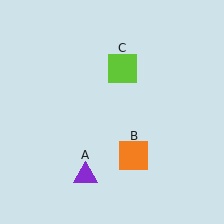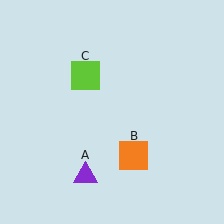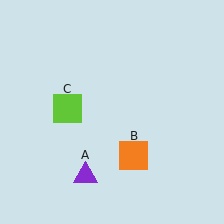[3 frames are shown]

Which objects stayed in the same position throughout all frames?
Purple triangle (object A) and orange square (object B) remained stationary.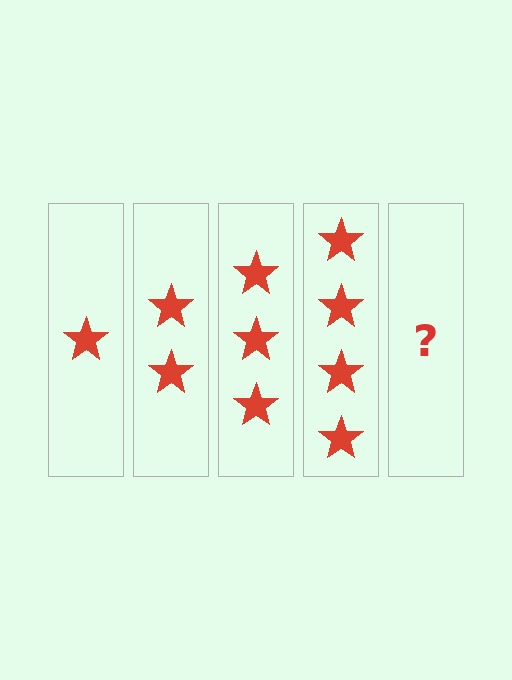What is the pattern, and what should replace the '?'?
The pattern is that each step adds one more star. The '?' should be 5 stars.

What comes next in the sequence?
The next element should be 5 stars.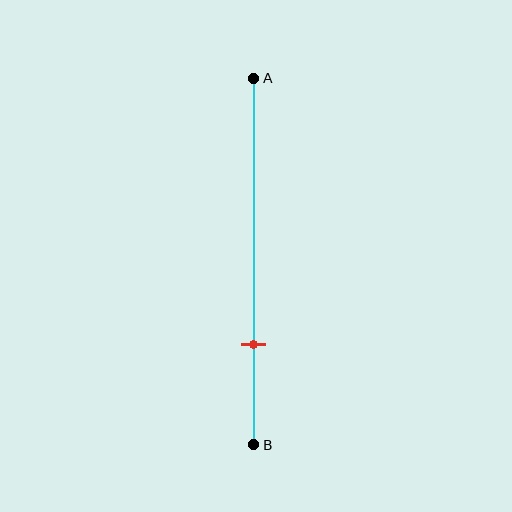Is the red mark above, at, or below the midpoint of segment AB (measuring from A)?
The red mark is below the midpoint of segment AB.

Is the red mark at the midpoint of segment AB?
No, the mark is at about 70% from A, not at the 50% midpoint.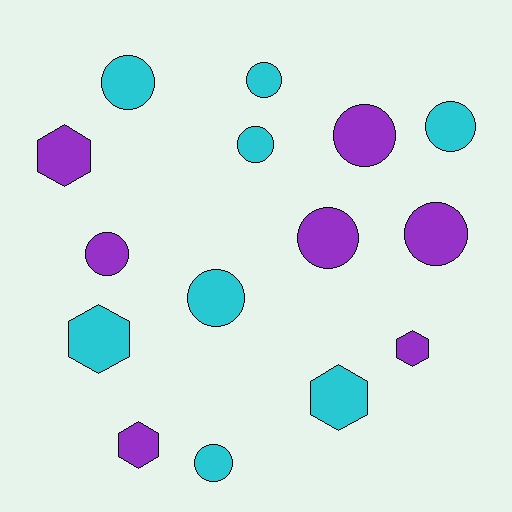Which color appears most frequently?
Cyan, with 8 objects.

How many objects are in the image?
There are 15 objects.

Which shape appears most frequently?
Circle, with 10 objects.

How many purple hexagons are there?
There are 3 purple hexagons.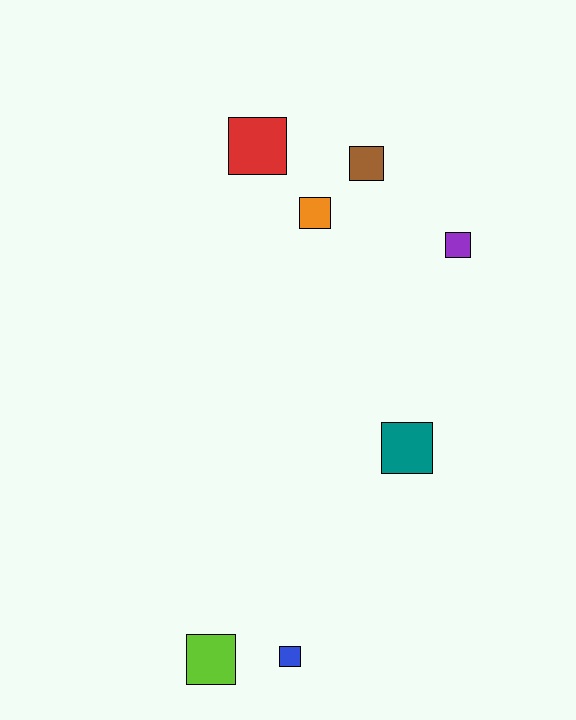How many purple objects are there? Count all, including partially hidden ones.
There is 1 purple object.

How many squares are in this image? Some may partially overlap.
There are 7 squares.